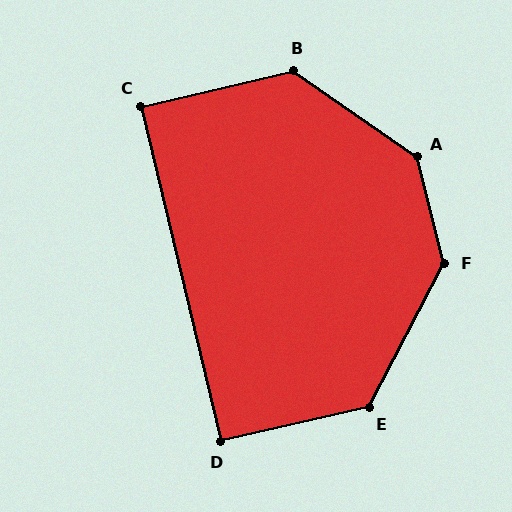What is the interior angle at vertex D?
Approximately 90 degrees (approximately right).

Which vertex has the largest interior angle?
A, at approximately 140 degrees.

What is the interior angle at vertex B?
Approximately 132 degrees (obtuse).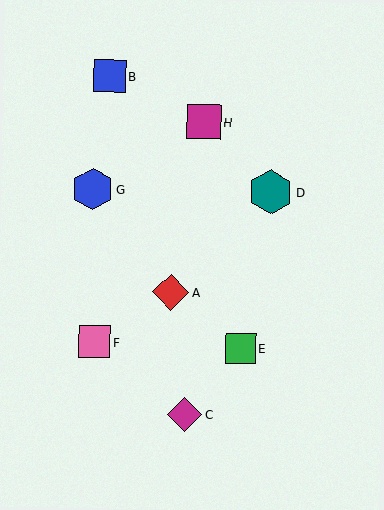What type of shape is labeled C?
Shape C is a magenta diamond.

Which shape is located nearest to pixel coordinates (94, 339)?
The pink square (labeled F) at (94, 342) is nearest to that location.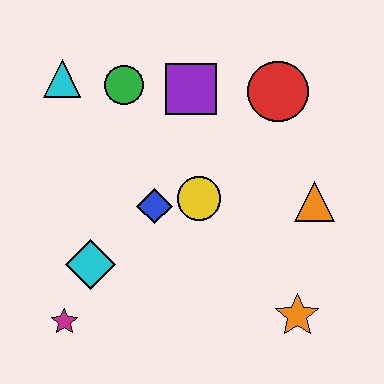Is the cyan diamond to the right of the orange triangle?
No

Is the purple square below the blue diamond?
No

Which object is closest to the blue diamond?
The yellow circle is closest to the blue diamond.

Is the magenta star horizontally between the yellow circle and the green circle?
No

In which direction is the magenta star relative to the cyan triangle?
The magenta star is below the cyan triangle.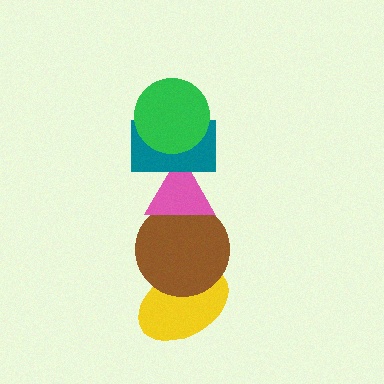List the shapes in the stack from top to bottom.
From top to bottom: the green circle, the teal rectangle, the pink triangle, the brown circle, the yellow ellipse.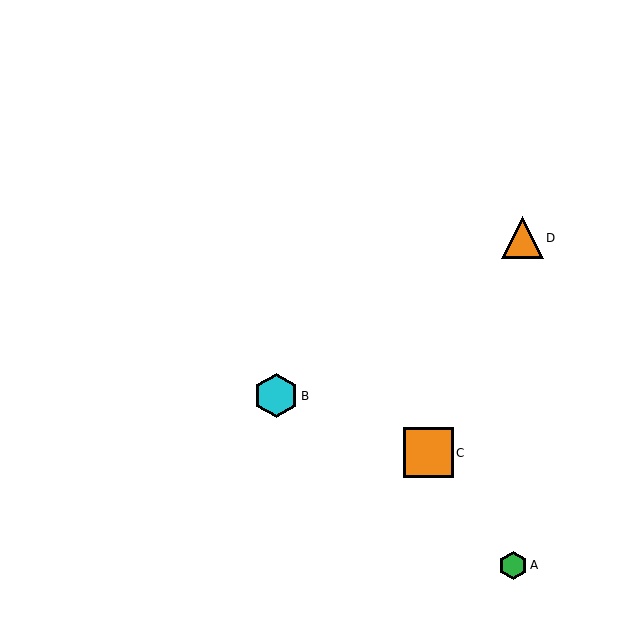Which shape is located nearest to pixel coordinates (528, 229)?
The orange triangle (labeled D) at (522, 238) is nearest to that location.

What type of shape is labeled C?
Shape C is an orange square.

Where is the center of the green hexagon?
The center of the green hexagon is at (513, 565).